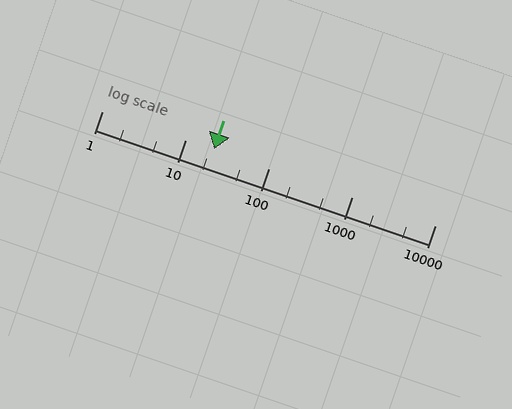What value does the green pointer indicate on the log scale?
The pointer indicates approximately 22.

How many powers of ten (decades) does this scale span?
The scale spans 4 decades, from 1 to 10000.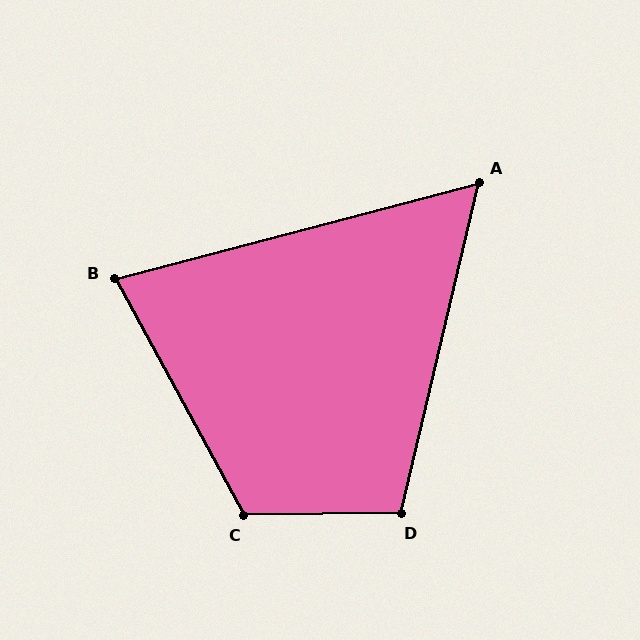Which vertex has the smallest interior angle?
A, at approximately 62 degrees.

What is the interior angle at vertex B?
Approximately 76 degrees (acute).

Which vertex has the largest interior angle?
C, at approximately 118 degrees.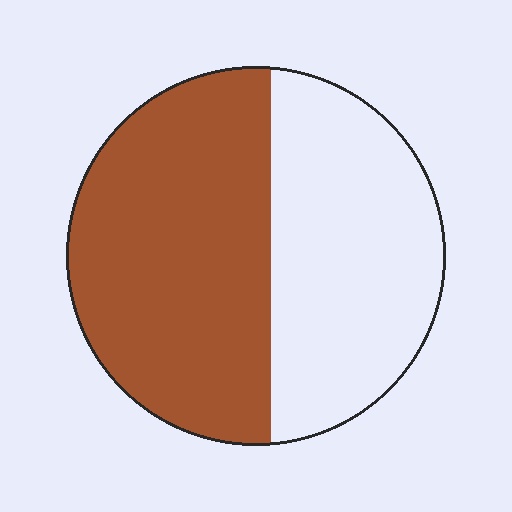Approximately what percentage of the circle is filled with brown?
Approximately 55%.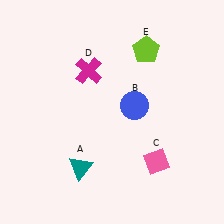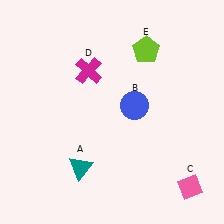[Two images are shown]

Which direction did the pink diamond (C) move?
The pink diamond (C) moved right.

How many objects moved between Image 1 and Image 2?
1 object moved between the two images.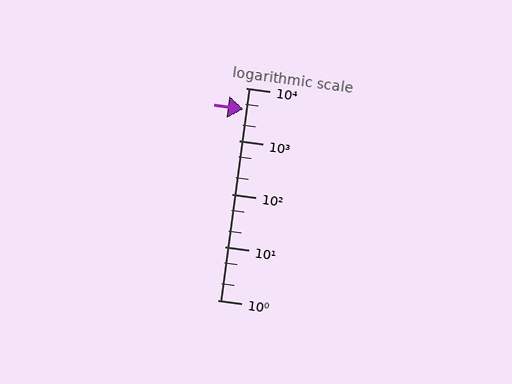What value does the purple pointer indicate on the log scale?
The pointer indicates approximately 3900.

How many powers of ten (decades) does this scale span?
The scale spans 4 decades, from 1 to 10000.